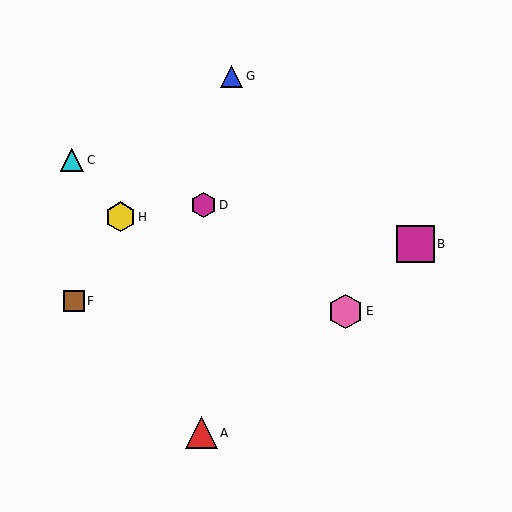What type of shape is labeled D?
Shape D is a magenta hexagon.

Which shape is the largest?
The magenta square (labeled B) is the largest.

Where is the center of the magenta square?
The center of the magenta square is at (416, 244).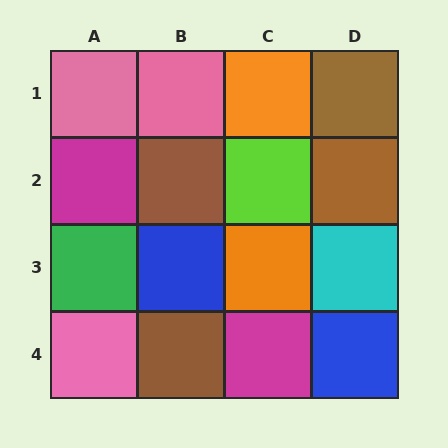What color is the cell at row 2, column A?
Magenta.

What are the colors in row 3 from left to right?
Green, blue, orange, cyan.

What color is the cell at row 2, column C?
Lime.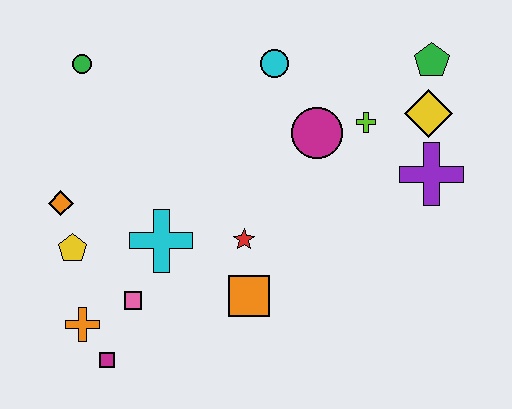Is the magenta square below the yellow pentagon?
Yes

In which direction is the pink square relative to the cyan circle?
The pink square is below the cyan circle.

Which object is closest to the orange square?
The red star is closest to the orange square.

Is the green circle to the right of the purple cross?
No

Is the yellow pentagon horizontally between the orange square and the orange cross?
No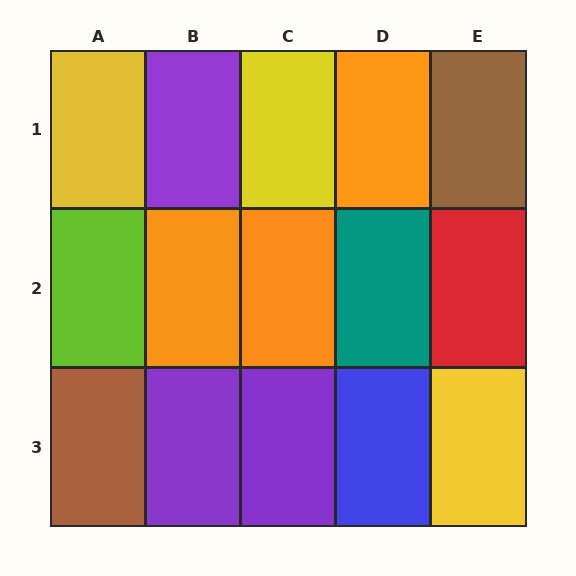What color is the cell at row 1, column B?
Purple.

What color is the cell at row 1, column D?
Orange.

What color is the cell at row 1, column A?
Yellow.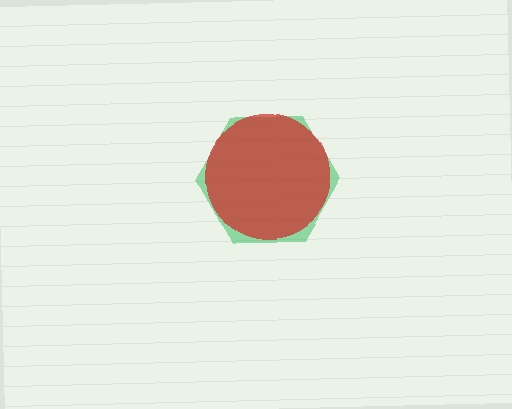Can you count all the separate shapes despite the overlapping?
Yes, there are 2 separate shapes.